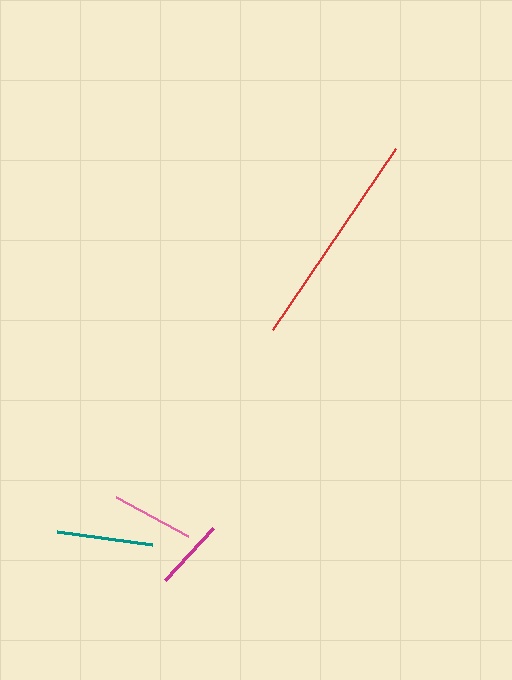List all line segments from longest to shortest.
From longest to shortest: red, teal, pink, magenta.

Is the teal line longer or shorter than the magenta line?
The teal line is longer than the magenta line.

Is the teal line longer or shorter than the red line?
The red line is longer than the teal line.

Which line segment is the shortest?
The magenta line is the shortest at approximately 71 pixels.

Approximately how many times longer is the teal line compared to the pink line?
The teal line is approximately 1.2 times the length of the pink line.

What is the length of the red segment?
The red segment is approximately 219 pixels long.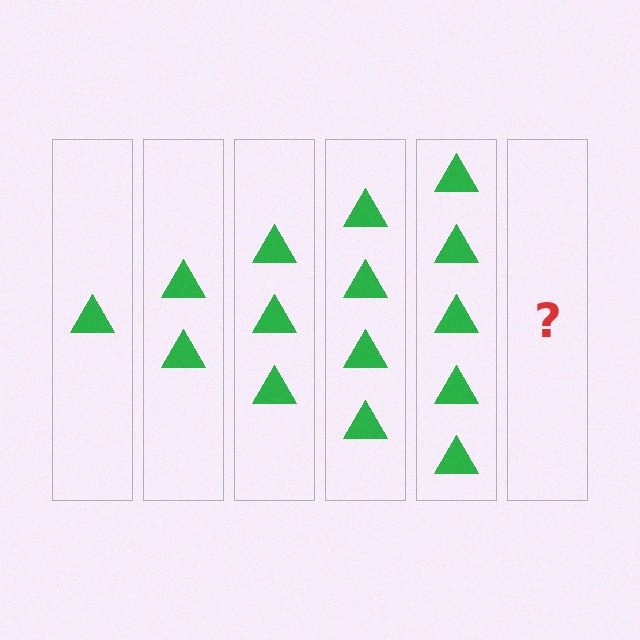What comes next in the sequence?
The next element should be 6 triangles.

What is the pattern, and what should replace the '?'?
The pattern is that each step adds one more triangle. The '?' should be 6 triangles.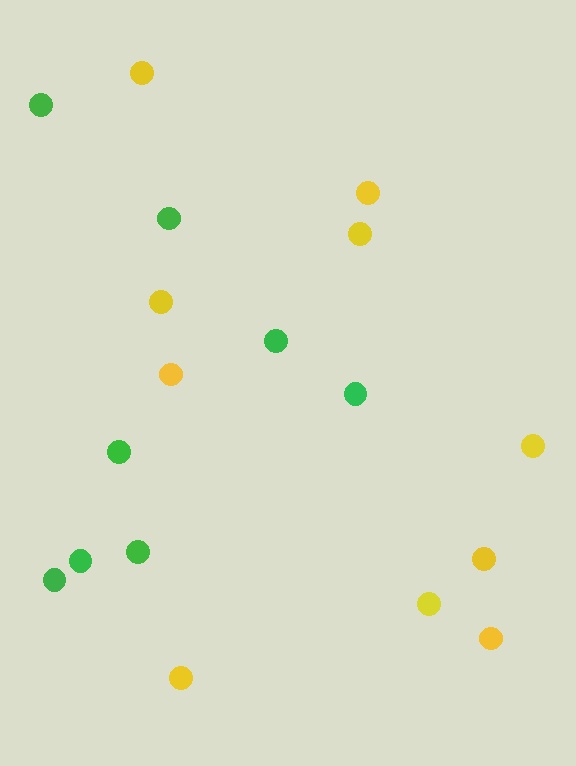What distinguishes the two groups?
There are 2 groups: one group of green circles (8) and one group of yellow circles (10).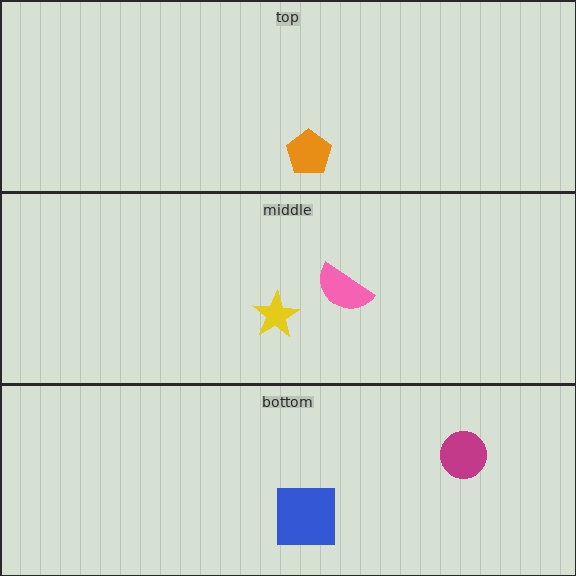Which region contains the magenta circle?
The bottom region.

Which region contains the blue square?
The bottom region.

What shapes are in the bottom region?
The blue square, the magenta circle.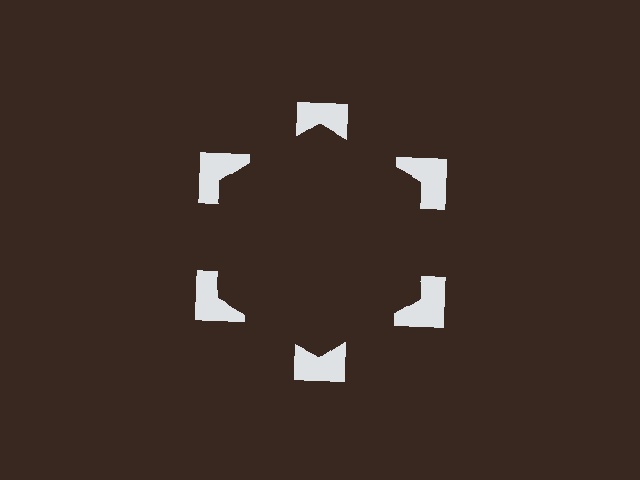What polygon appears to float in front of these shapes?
An illusory hexagon — its edges are inferred from the aligned wedge cuts in the notched squares, not physically drawn.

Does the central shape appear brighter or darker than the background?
It typically appears slightly darker than the background, even though no actual brightness change is drawn.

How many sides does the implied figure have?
6 sides.